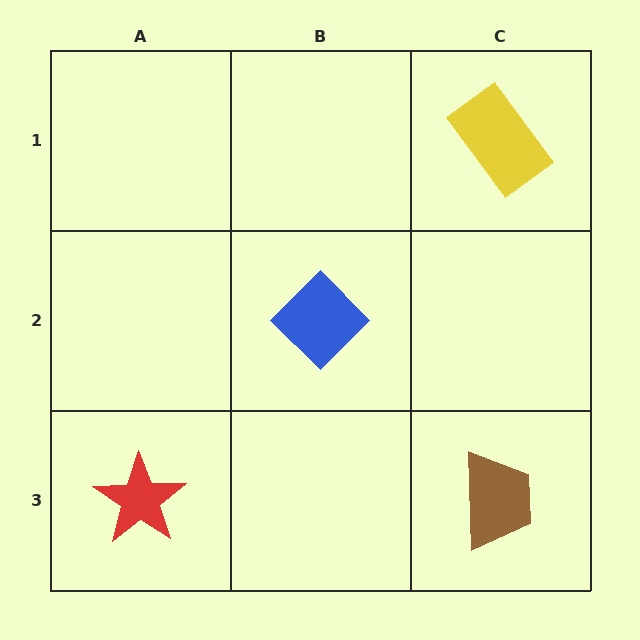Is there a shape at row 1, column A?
No, that cell is empty.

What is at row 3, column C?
A brown trapezoid.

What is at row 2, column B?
A blue diamond.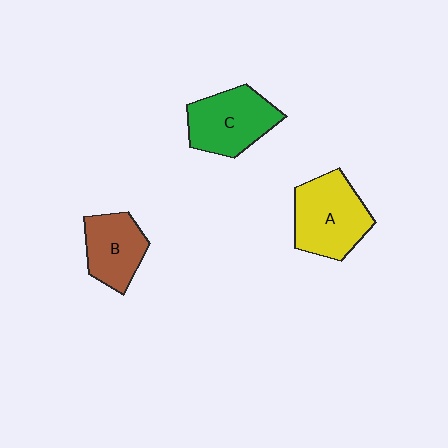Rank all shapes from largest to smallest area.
From largest to smallest: A (yellow), C (green), B (brown).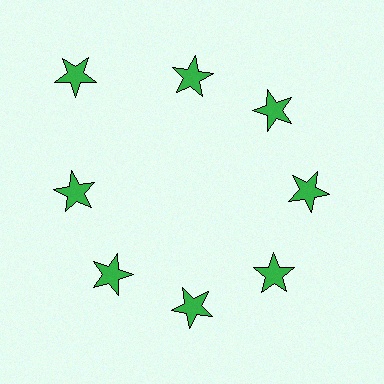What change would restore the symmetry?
The symmetry would be restored by moving it inward, back onto the ring so that all 8 stars sit at equal angles and equal distance from the center.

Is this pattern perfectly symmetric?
No. The 8 green stars are arranged in a ring, but one element near the 10 o'clock position is pushed outward from the center, breaking the 8-fold rotational symmetry.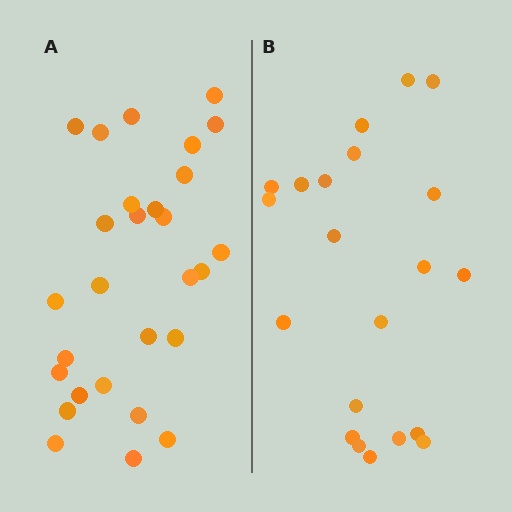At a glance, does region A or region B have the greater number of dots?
Region A (the left region) has more dots.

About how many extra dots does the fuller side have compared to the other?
Region A has roughly 8 or so more dots than region B.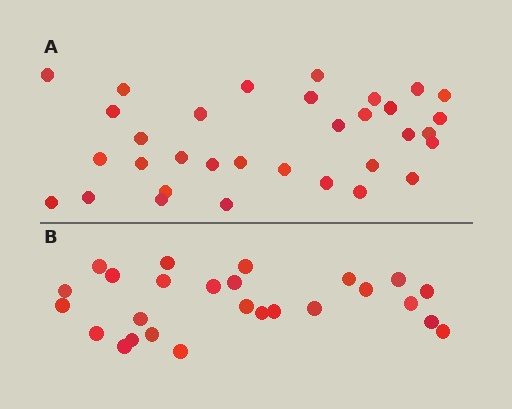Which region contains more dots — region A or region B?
Region A (the top region) has more dots.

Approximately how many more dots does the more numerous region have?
Region A has roughly 8 or so more dots than region B.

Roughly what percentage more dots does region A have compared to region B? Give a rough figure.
About 25% more.